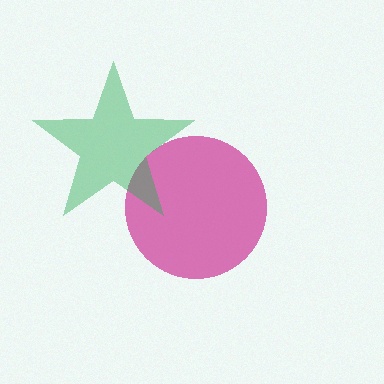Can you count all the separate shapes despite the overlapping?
Yes, there are 2 separate shapes.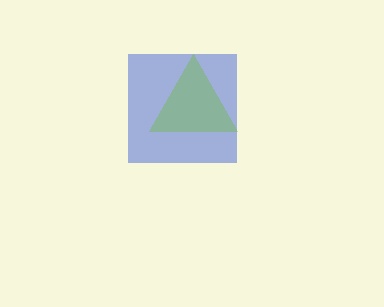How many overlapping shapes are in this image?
There are 2 overlapping shapes in the image.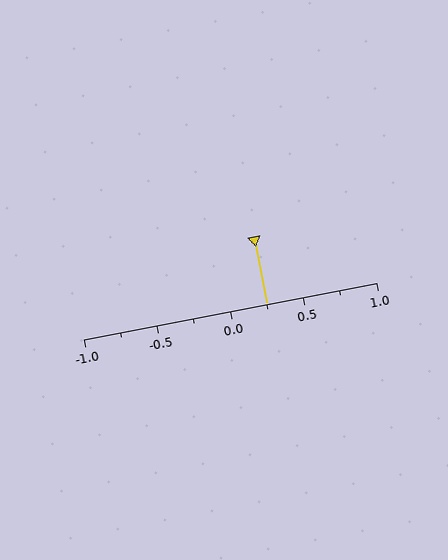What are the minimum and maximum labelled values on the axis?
The axis runs from -1.0 to 1.0.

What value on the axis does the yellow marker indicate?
The marker indicates approximately 0.25.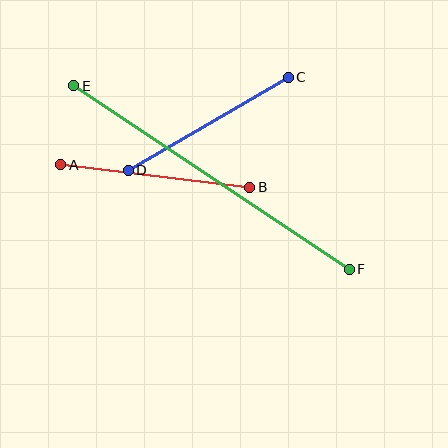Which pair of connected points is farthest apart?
Points E and F are farthest apart.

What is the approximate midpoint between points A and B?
The midpoint is at approximately (155, 176) pixels.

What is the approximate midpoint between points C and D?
The midpoint is at approximately (208, 124) pixels.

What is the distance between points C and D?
The distance is approximately 185 pixels.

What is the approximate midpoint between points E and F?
The midpoint is at approximately (211, 178) pixels.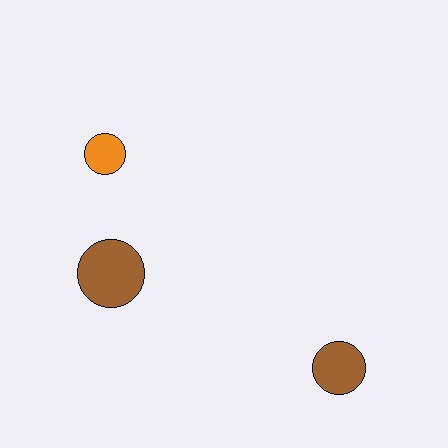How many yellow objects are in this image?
There are no yellow objects.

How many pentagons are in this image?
There are no pentagons.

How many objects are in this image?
There are 3 objects.